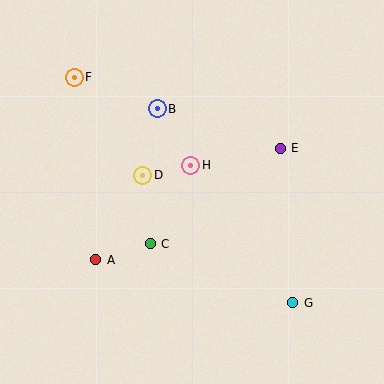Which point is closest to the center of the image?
Point H at (191, 165) is closest to the center.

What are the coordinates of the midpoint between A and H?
The midpoint between A and H is at (143, 212).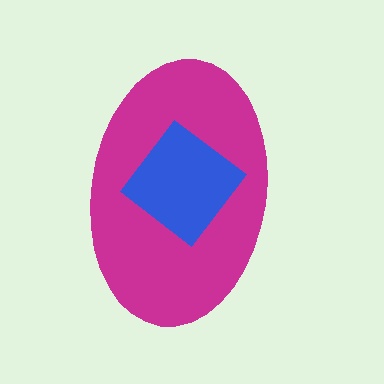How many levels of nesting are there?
2.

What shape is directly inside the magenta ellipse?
The blue diamond.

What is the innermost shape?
The blue diamond.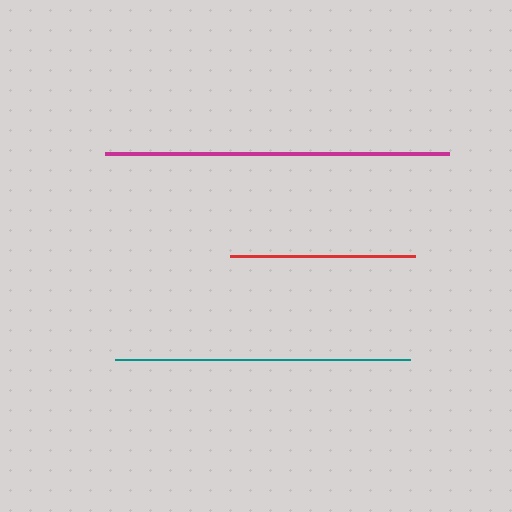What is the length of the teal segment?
The teal segment is approximately 295 pixels long.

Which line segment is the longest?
The magenta line is the longest at approximately 345 pixels.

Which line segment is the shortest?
The red line is the shortest at approximately 185 pixels.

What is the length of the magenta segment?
The magenta segment is approximately 345 pixels long.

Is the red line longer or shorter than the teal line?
The teal line is longer than the red line.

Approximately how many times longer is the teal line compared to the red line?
The teal line is approximately 1.6 times the length of the red line.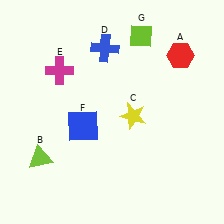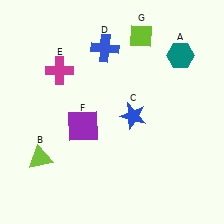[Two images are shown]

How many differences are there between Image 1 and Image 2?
There are 3 differences between the two images.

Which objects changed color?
A changed from red to teal. C changed from yellow to blue. F changed from blue to purple.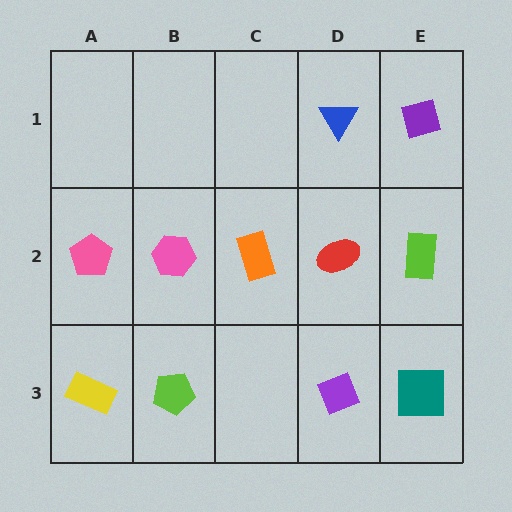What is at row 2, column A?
A pink pentagon.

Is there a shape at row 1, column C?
No, that cell is empty.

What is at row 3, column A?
A yellow rectangle.